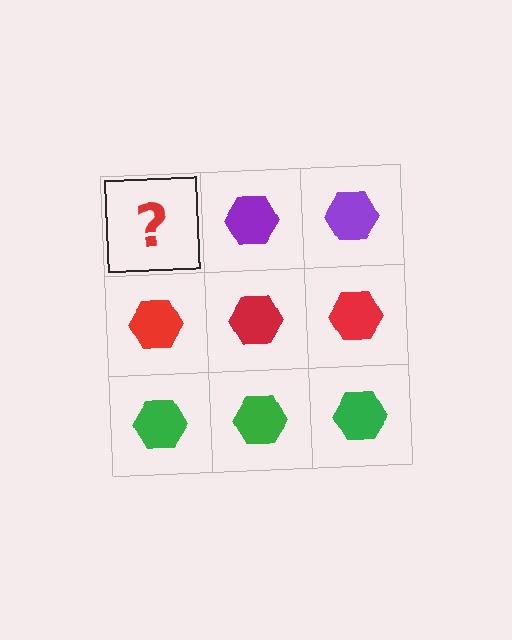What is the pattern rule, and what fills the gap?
The rule is that each row has a consistent color. The gap should be filled with a purple hexagon.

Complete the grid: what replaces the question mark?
The question mark should be replaced with a purple hexagon.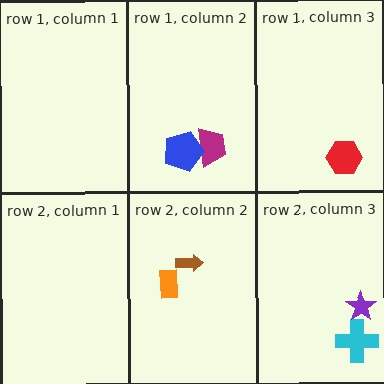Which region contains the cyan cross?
The row 2, column 3 region.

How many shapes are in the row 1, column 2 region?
2.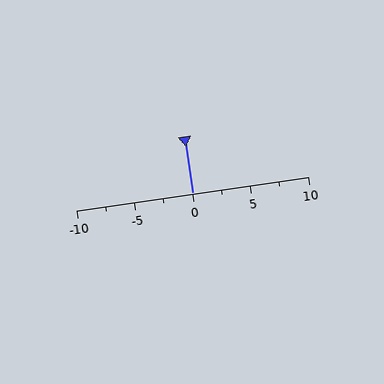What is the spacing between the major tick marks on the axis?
The major ticks are spaced 5 apart.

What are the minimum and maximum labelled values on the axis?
The axis runs from -10 to 10.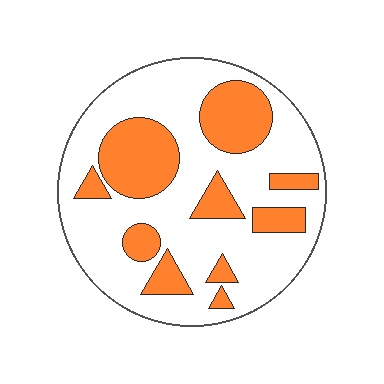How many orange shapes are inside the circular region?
10.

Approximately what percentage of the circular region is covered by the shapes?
Approximately 30%.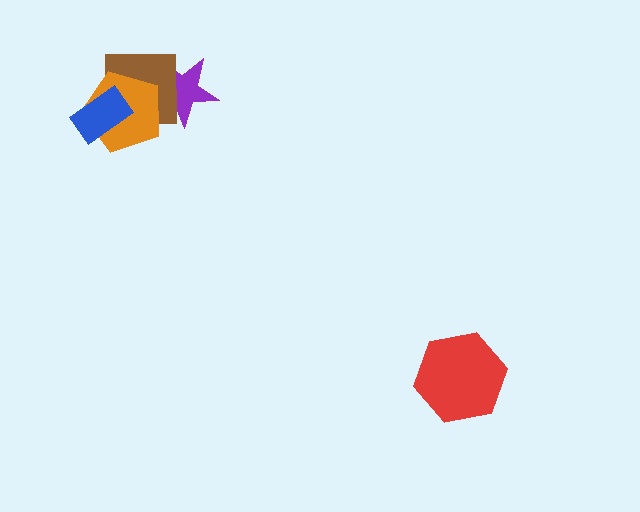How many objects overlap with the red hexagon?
0 objects overlap with the red hexagon.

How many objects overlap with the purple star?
2 objects overlap with the purple star.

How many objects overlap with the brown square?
3 objects overlap with the brown square.